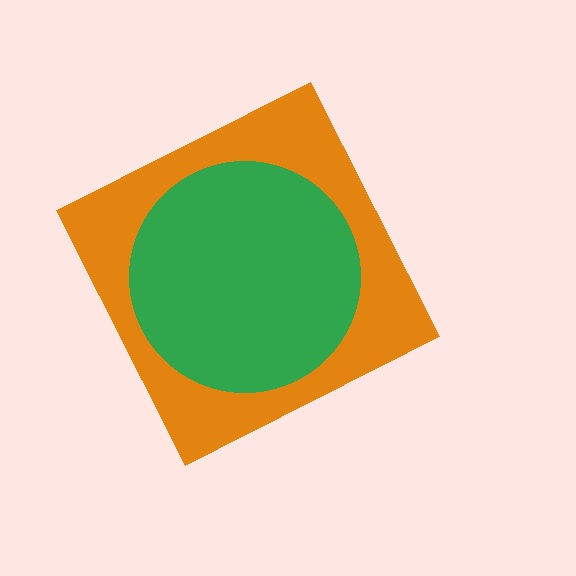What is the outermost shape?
The orange diamond.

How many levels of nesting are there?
2.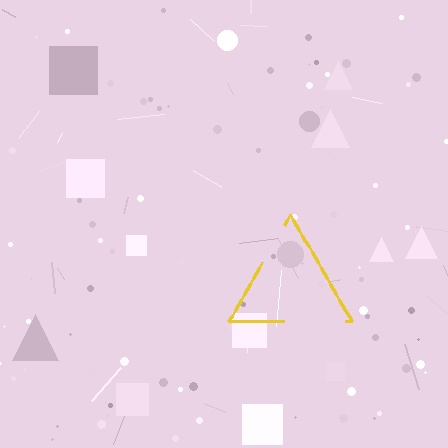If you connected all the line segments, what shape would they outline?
They would outline a triangle.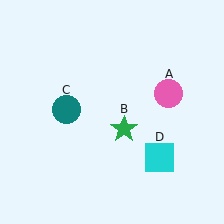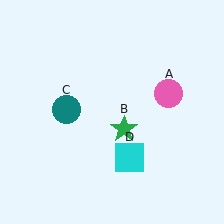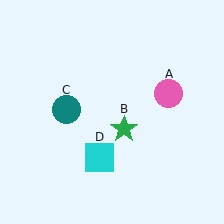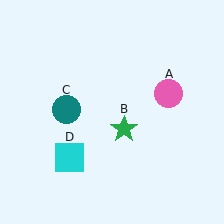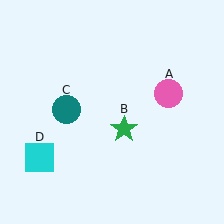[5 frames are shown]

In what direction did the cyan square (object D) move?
The cyan square (object D) moved left.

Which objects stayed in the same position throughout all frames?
Pink circle (object A) and green star (object B) and teal circle (object C) remained stationary.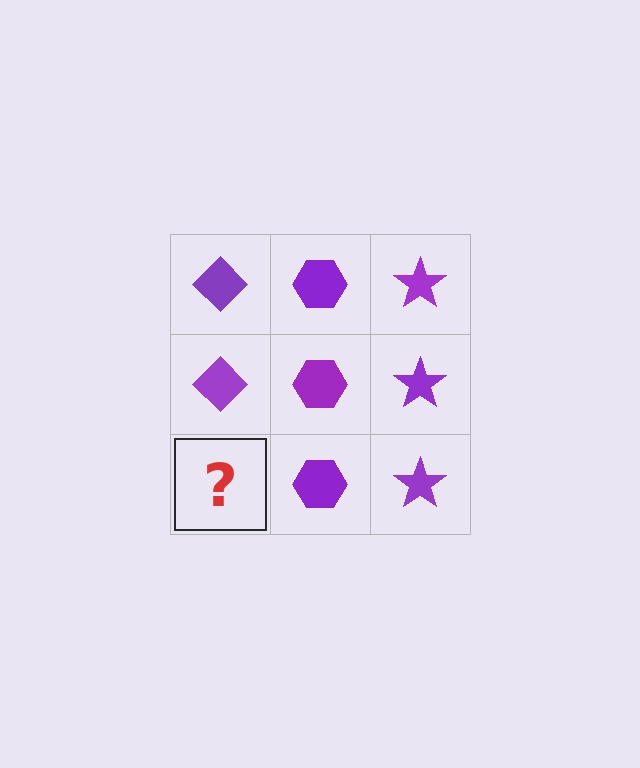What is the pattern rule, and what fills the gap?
The rule is that each column has a consistent shape. The gap should be filled with a purple diamond.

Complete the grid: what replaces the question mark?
The question mark should be replaced with a purple diamond.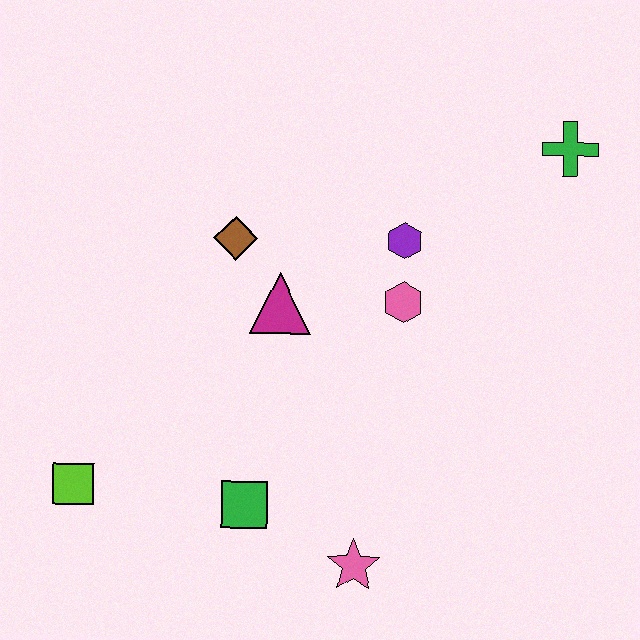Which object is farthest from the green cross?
The lime square is farthest from the green cross.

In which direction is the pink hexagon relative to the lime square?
The pink hexagon is to the right of the lime square.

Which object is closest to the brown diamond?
The magenta triangle is closest to the brown diamond.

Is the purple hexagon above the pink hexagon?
Yes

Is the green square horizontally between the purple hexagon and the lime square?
Yes